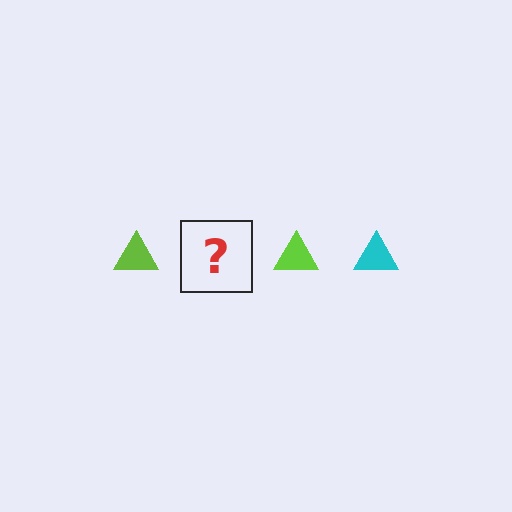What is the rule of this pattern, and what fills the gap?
The rule is that the pattern cycles through lime, cyan triangles. The gap should be filled with a cyan triangle.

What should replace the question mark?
The question mark should be replaced with a cyan triangle.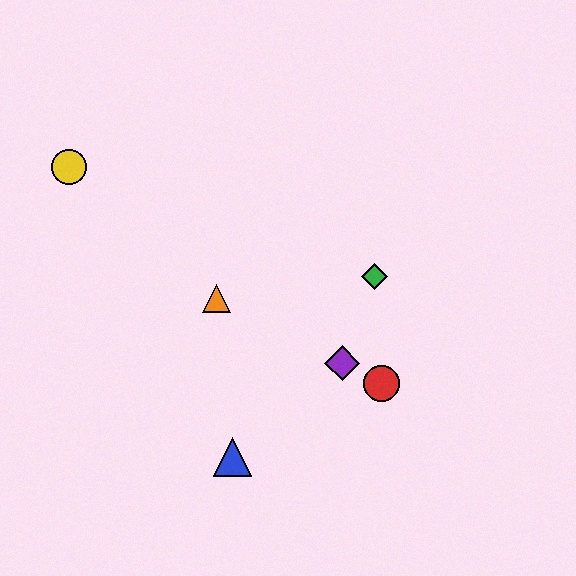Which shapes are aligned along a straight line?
The red circle, the purple diamond, the orange triangle are aligned along a straight line.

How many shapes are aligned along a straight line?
3 shapes (the red circle, the purple diamond, the orange triangle) are aligned along a straight line.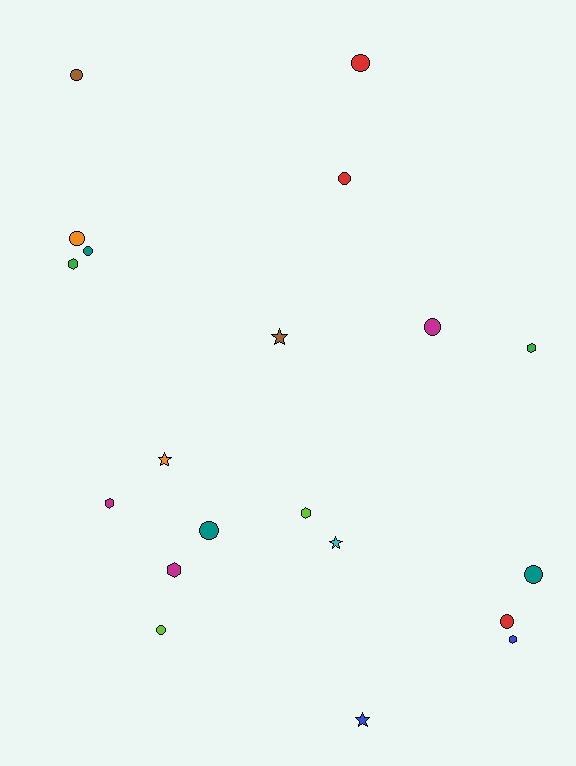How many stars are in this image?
There are 4 stars.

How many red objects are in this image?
There are 3 red objects.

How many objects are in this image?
There are 20 objects.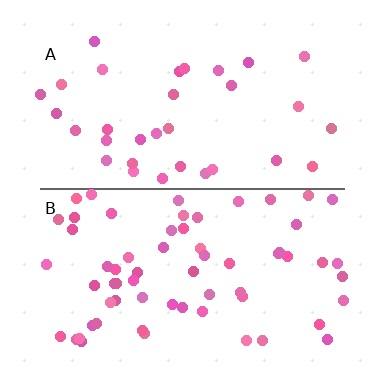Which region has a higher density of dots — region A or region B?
B (the bottom).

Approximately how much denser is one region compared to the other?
Approximately 1.9× — region B over region A.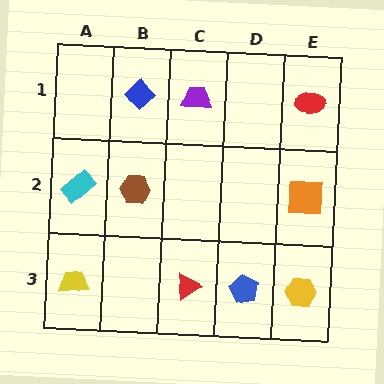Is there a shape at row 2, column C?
No, that cell is empty.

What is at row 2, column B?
A brown hexagon.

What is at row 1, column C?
A purple trapezoid.